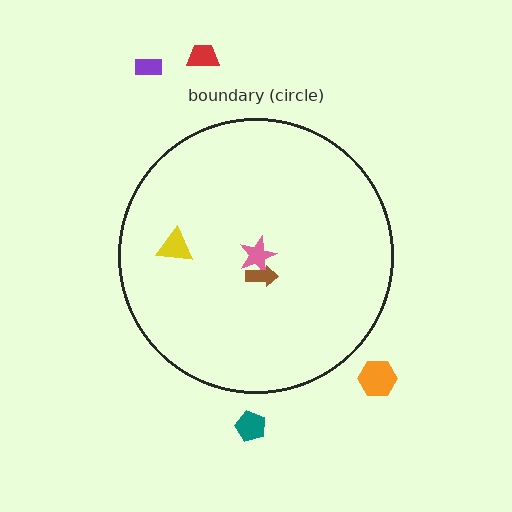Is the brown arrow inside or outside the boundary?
Inside.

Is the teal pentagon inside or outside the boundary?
Outside.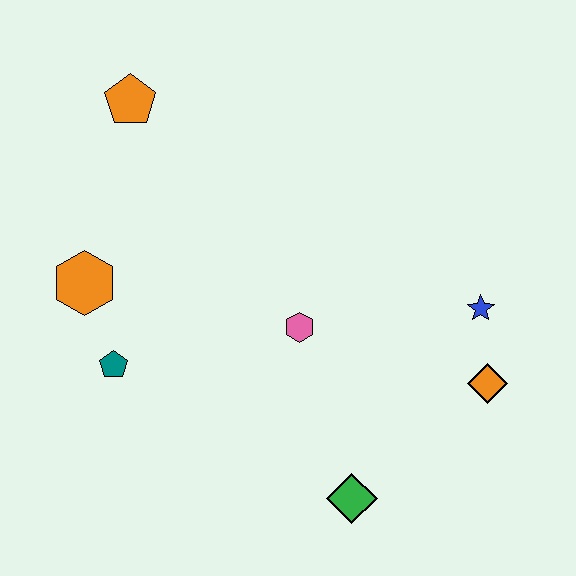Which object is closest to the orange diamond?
The blue star is closest to the orange diamond.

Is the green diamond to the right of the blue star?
No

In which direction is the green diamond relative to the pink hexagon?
The green diamond is below the pink hexagon.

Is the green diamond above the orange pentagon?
No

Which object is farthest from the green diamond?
The orange pentagon is farthest from the green diamond.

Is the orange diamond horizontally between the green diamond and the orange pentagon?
No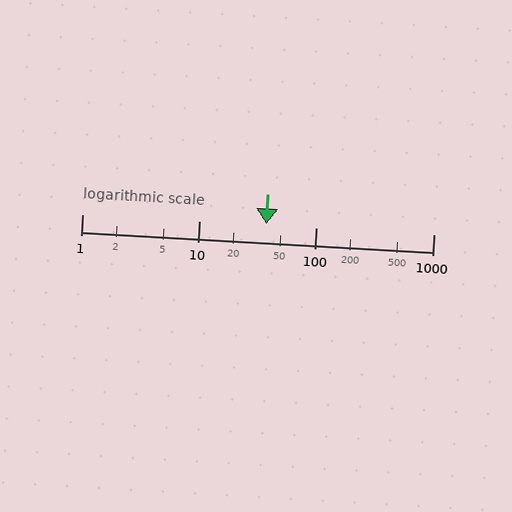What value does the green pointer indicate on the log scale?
The pointer indicates approximately 37.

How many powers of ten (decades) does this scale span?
The scale spans 3 decades, from 1 to 1000.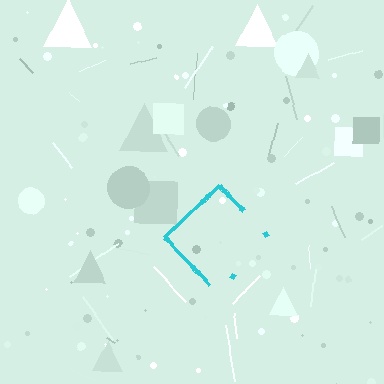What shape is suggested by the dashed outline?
The dashed outline suggests a diamond.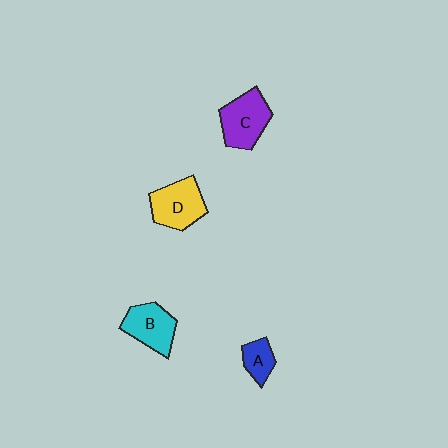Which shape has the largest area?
Shape C (purple).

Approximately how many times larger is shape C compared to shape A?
Approximately 2.0 times.